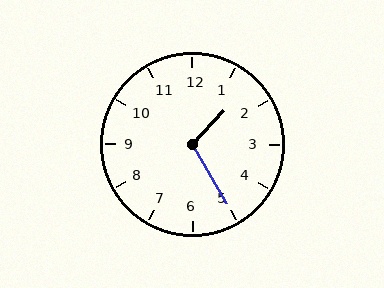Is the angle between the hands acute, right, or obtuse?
It is obtuse.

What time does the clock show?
1:25.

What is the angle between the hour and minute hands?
Approximately 108 degrees.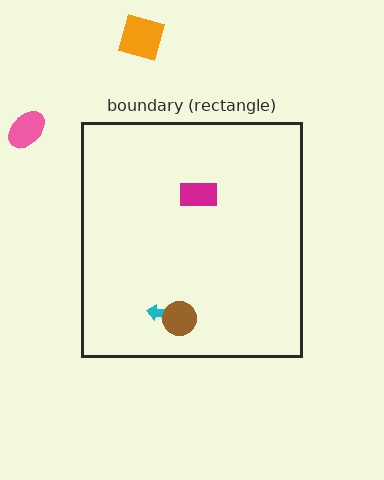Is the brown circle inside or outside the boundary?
Inside.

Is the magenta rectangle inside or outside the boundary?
Inside.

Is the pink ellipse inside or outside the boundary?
Outside.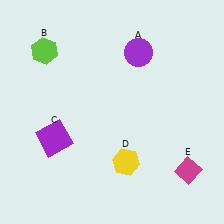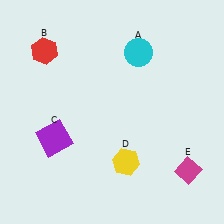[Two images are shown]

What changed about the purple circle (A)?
In Image 1, A is purple. In Image 2, it changed to cyan.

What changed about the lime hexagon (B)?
In Image 1, B is lime. In Image 2, it changed to red.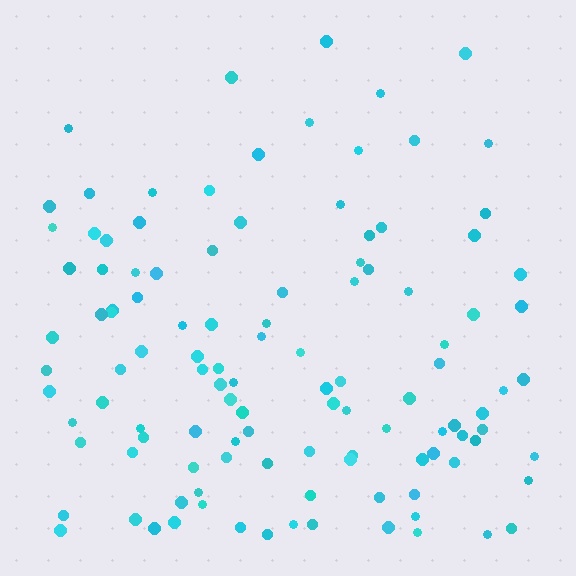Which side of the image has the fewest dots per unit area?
The top.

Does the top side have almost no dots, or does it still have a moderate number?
Still a moderate number, just noticeably fewer than the bottom.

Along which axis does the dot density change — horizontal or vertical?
Vertical.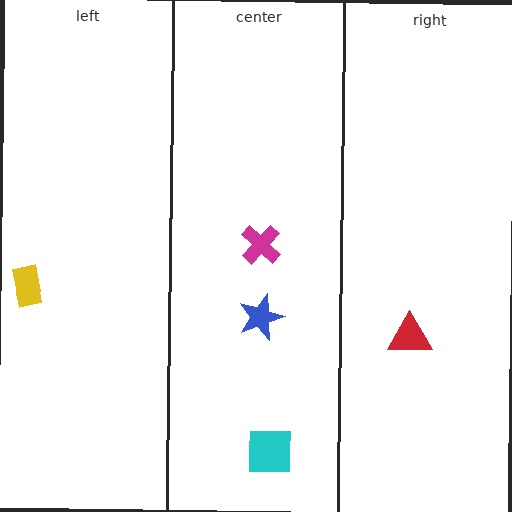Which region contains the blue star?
The center region.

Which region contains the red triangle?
The right region.